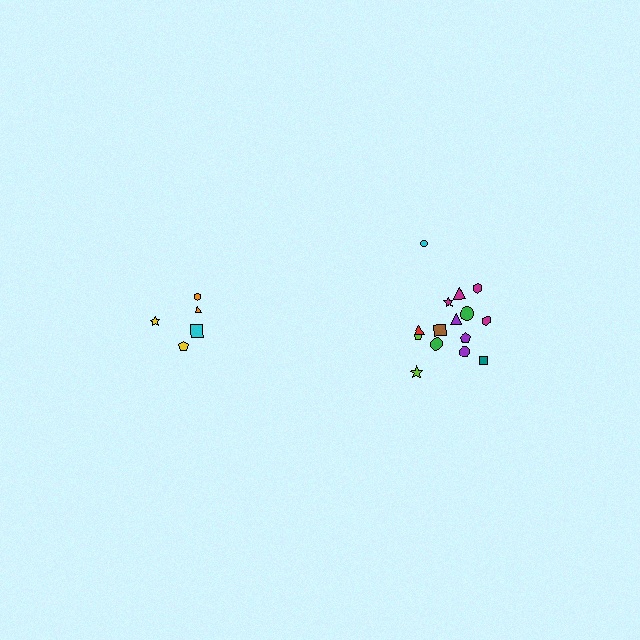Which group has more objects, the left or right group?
The right group.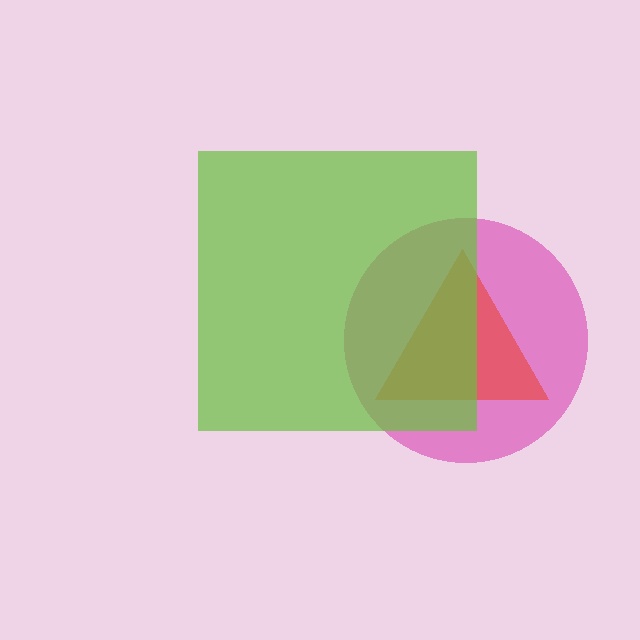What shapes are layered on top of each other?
The layered shapes are: a magenta circle, a red triangle, a lime square.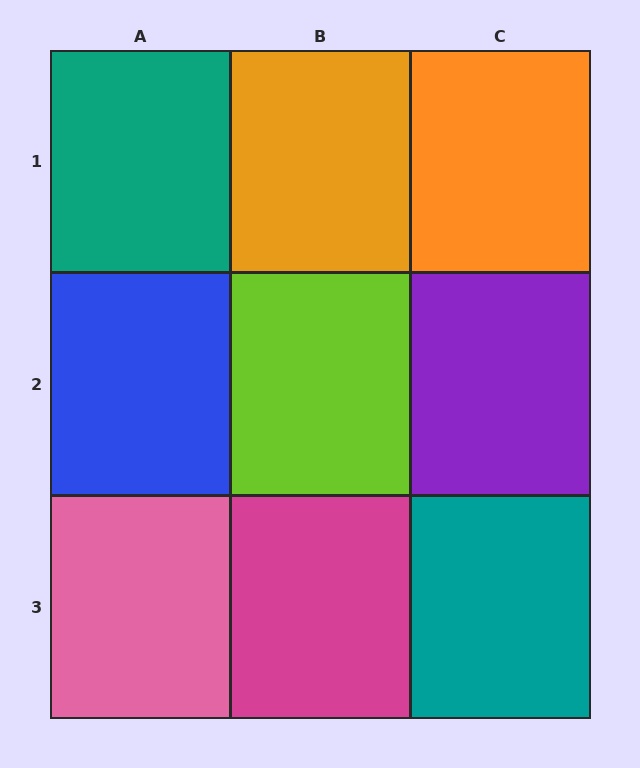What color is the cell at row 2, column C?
Purple.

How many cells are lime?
1 cell is lime.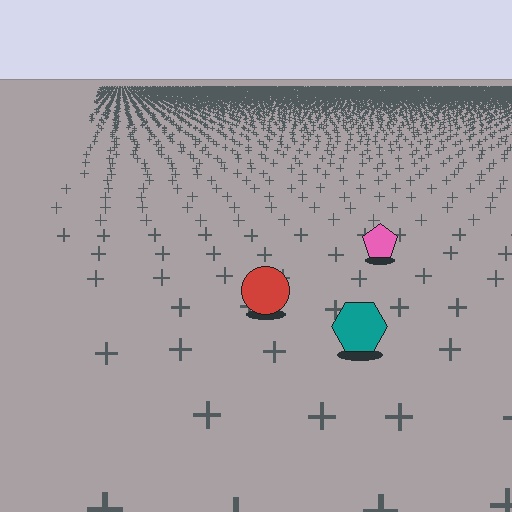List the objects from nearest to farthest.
From nearest to farthest: the teal hexagon, the red circle, the pink pentagon.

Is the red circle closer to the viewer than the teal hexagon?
No. The teal hexagon is closer — you can tell from the texture gradient: the ground texture is coarser near it.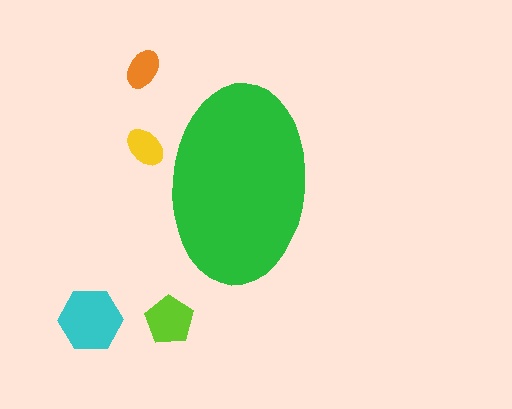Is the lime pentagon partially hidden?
No, the lime pentagon is fully visible.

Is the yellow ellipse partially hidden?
Yes, the yellow ellipse is partially hidden behind the green ellipse.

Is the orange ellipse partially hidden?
No, the orange ellipse is fully visible.